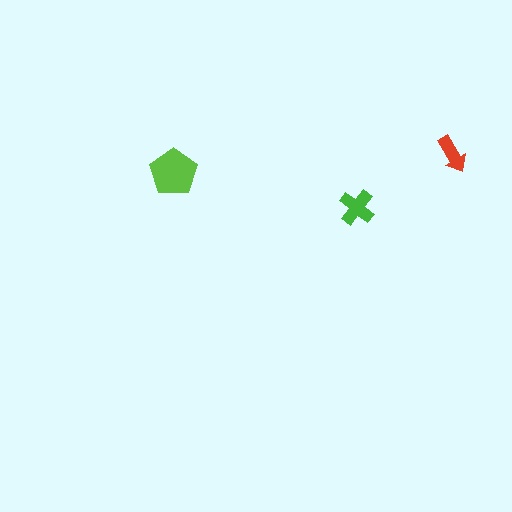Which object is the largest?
The lime pentagon.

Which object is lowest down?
The green cross is bottommost.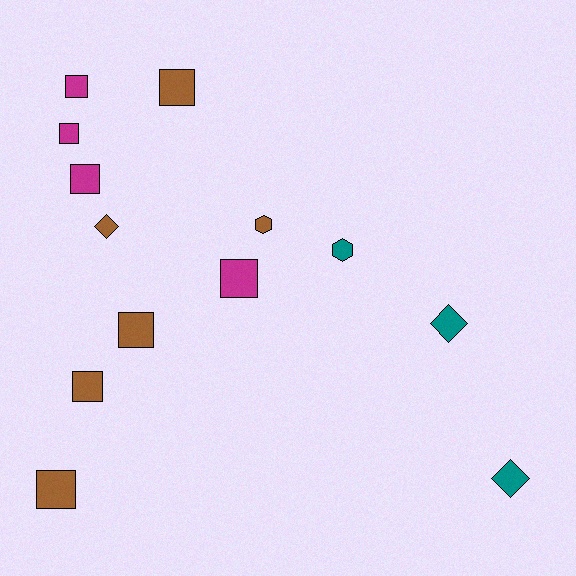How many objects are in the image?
There are 13 objects.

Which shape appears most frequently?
Square, with 8 objects.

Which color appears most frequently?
Brown, with 6 objects.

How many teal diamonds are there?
There are 2 teal diamonds.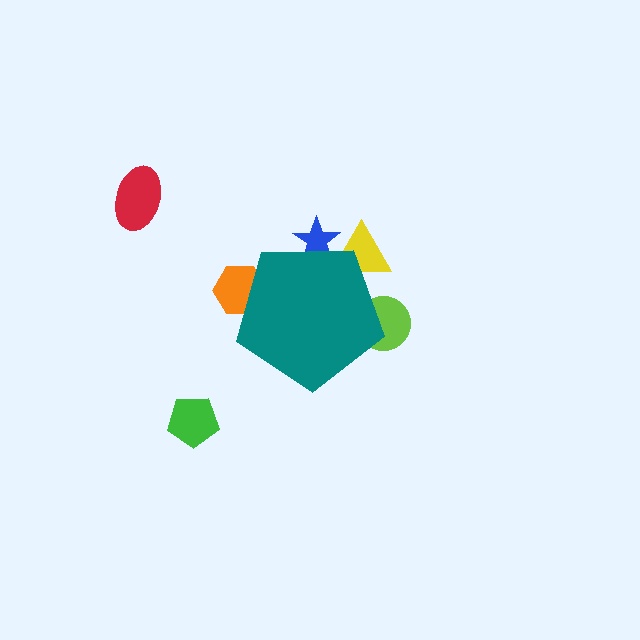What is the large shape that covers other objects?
A teal pentagon.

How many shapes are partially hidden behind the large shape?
4 shapes are partially hidden.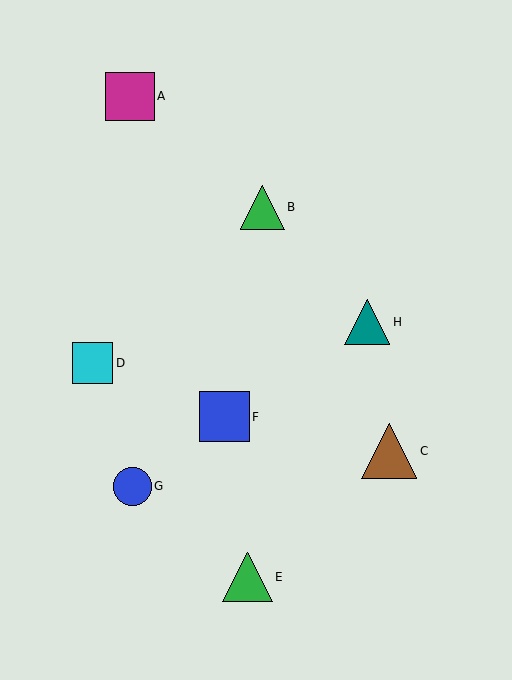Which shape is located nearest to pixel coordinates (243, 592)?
The green triangle (labeled E) at (247, 577) is nearest to that location.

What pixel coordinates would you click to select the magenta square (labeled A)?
Click at (130, 96) to select the magenta square A.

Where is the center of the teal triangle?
The center of the teal triangle is at (367, 322).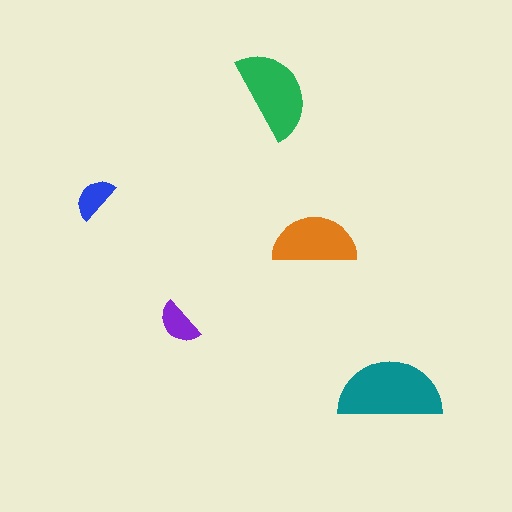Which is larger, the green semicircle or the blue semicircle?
The green one.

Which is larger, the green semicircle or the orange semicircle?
The green one.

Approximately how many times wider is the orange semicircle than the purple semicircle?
About 2 times wider.